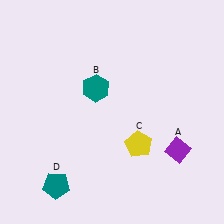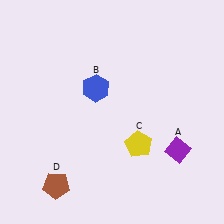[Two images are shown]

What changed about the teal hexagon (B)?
In Image 1, B is teal. In Image 2, it changed to blue.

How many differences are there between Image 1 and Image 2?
There are 2 differences between the two images.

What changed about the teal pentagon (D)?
In Image 1, D is teal. In Image 2, it changed to brown.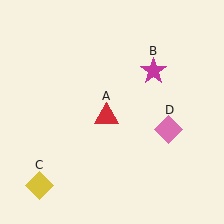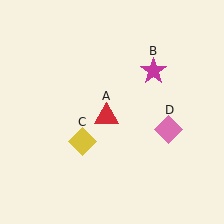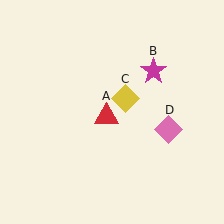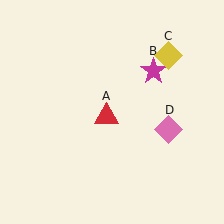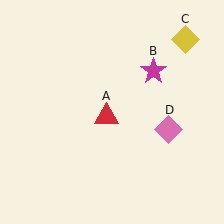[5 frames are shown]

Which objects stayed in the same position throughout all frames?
Red triangle (object A) and magenta star (object B) and pink diamond (object D) remained stationary.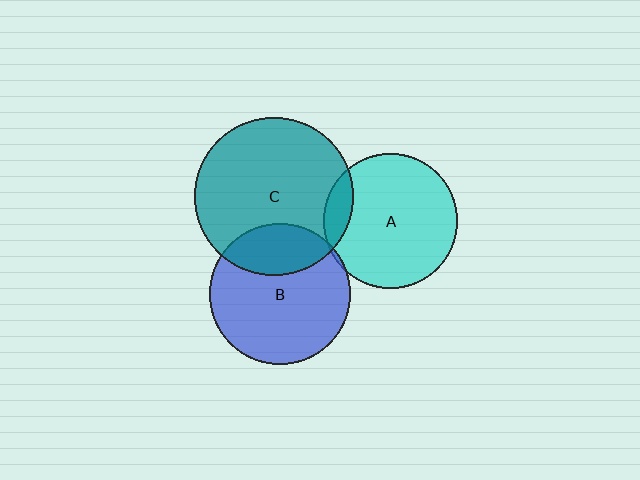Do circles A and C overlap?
Yes.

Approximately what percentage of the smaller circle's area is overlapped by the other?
Approximately 10%.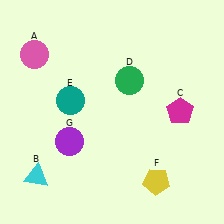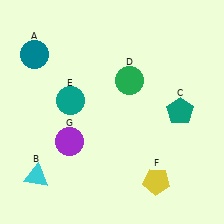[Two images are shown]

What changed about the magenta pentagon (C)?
In Image 1, C is magenta. In Image 2, it changed to teal.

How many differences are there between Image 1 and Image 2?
There are 2 differences between the two images.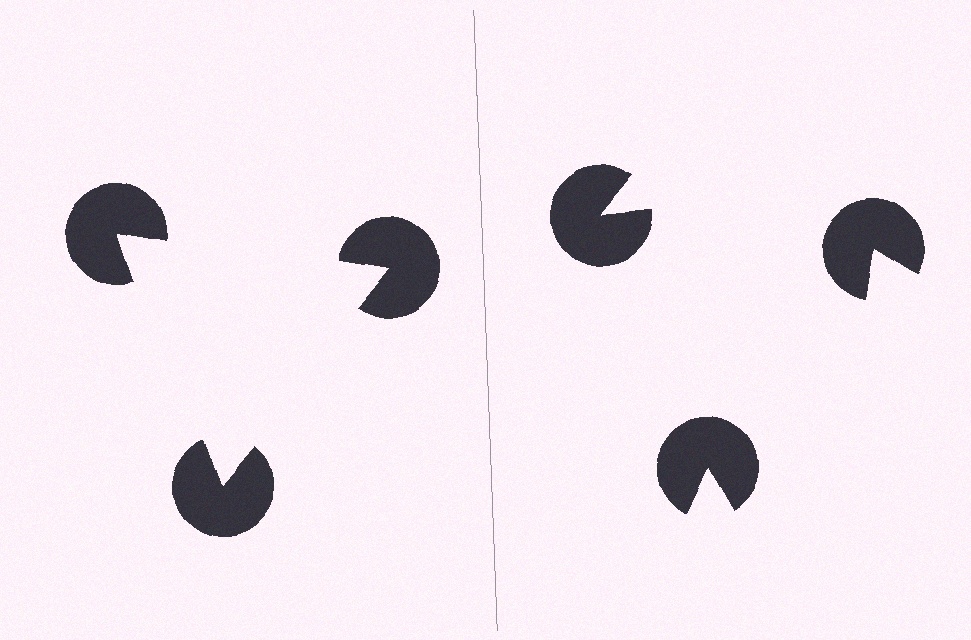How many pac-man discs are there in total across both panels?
6 — 3 on each side.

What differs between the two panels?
The pac-man discs are positioned identically on both sides; only the wedge orientations differ. On the left they align to a triangle; on the right they are misaligned.